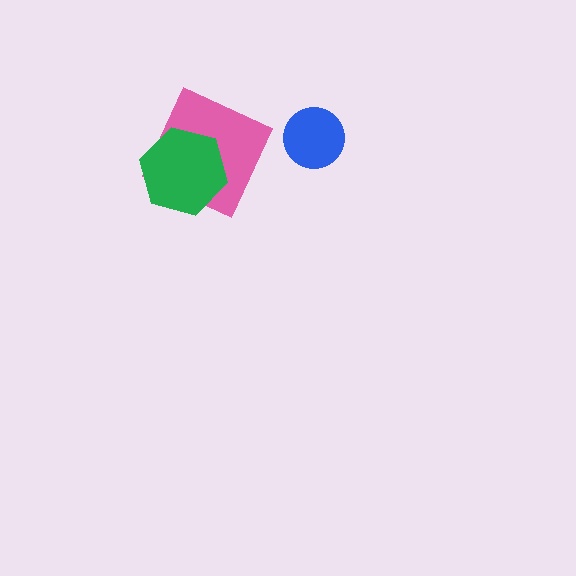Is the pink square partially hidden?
Yes, it is partially covered by another shape.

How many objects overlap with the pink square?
1 object overlaps with the pink square.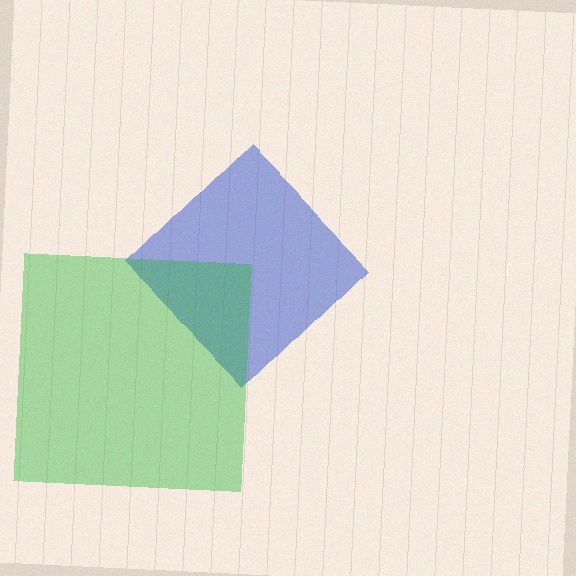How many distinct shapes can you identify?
There are 2 distinct shapes: a blue diamond, a green square.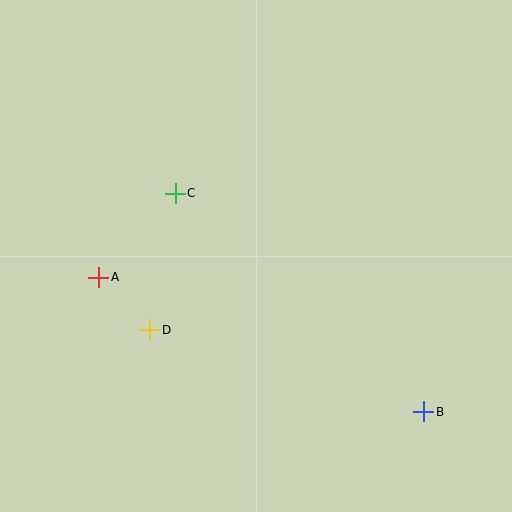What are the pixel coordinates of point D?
Point D is at (150, 330).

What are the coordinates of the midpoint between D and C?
The midpoint between D and C is at (163, 261).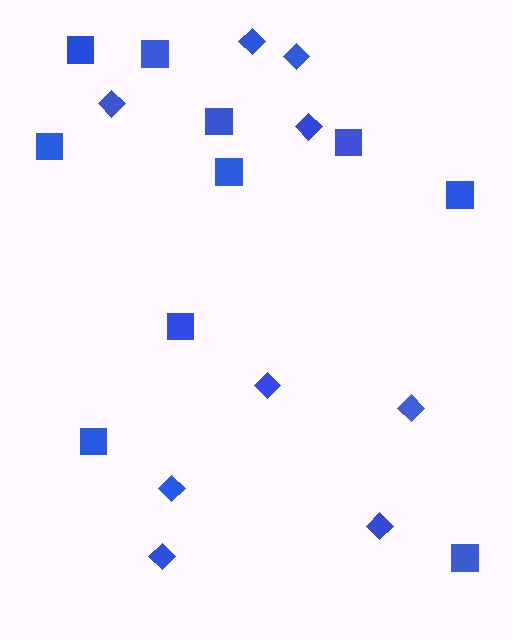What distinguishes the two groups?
There are 2 groups: one group of squares (10) and one group of diamonds (9).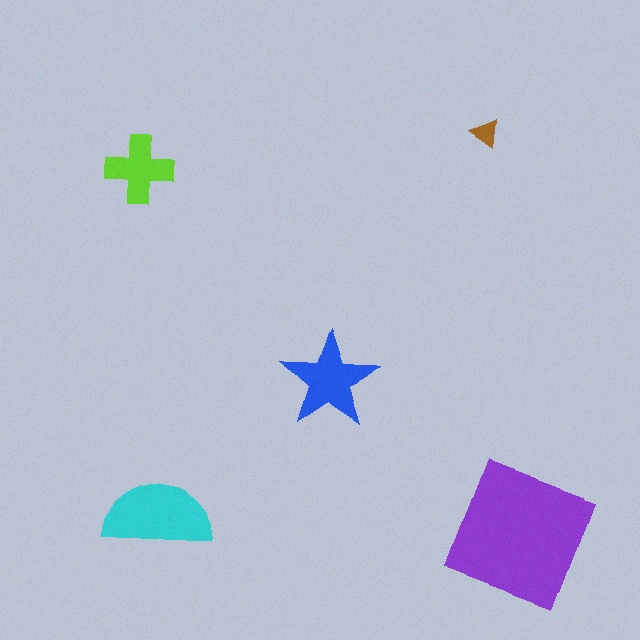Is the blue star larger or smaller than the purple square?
Smaller.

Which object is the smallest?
The brown triangle.